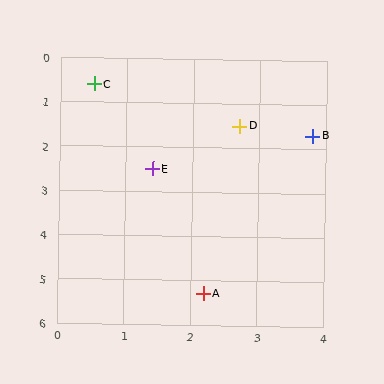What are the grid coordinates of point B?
Point B is at approximately (3.8, 1.7).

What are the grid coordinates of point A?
Point A is at approximately (2.2, 5.3).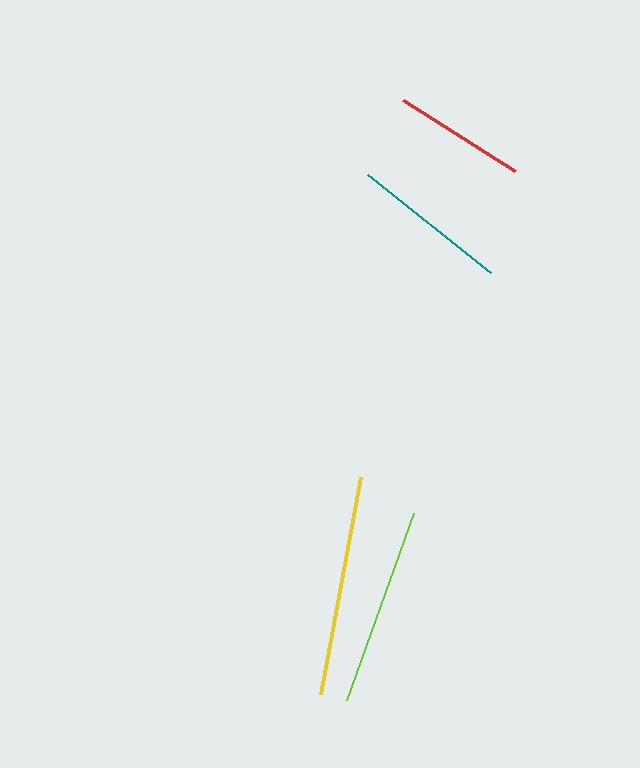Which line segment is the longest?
The yellow line is the longest at approximately 221 pixels.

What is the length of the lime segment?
The lime segment is approximately 199 pixels long.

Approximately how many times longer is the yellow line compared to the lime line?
The yellow line is approximately 1.1 times the length of the lime line.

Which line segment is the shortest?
The red line is the shortest at approximately 133 pixels.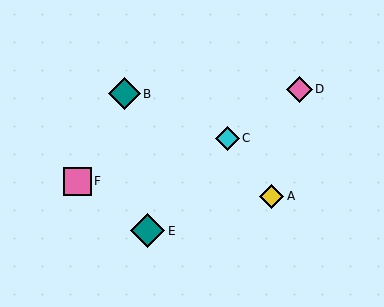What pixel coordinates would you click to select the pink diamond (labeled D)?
Click at (299, 89) to select the pink diamond D.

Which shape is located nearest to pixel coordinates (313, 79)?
The pink diamond (labeled D) at (299, 89) is nearest to that location.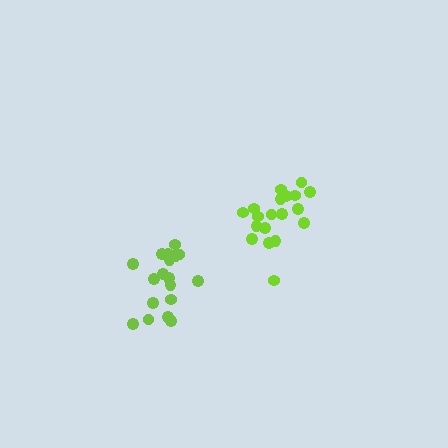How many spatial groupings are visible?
There are 2 spatial groupings.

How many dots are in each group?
Group 1: 18 dots, Group 2: 19 dots (37 total).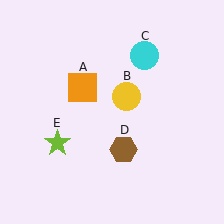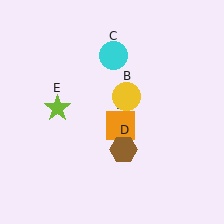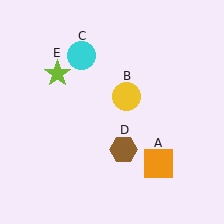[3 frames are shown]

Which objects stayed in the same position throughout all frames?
Yellow circle (object B) and brown hexagon (object D) remained stationary.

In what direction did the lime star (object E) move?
The lime star (object E) moved up.